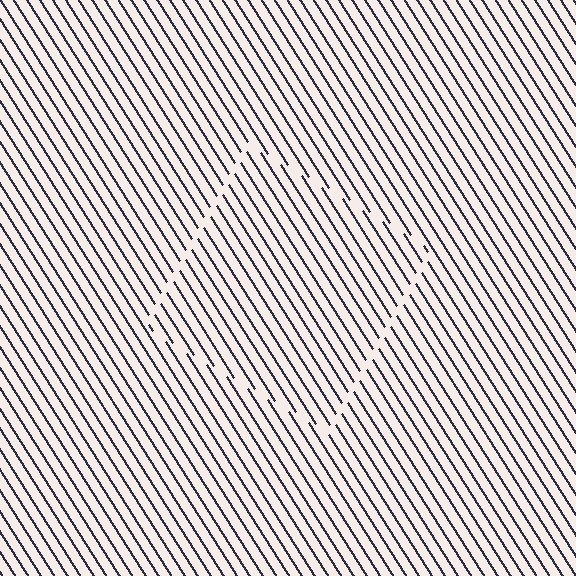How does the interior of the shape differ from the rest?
The interior of the shape contains the same grating, shifted by half a period — the contour is defined by the phase discontinuity where line-ends from the inner and outer gratings abut.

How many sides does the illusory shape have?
4 sides — the line-ends trace a square.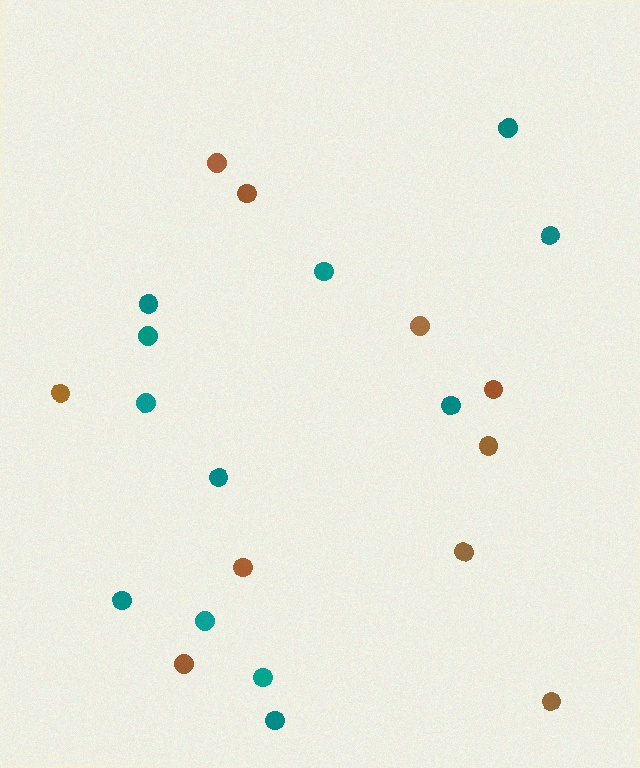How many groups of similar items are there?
There are 2 groups: one group of brown circles (10) and one group of teal circles (12).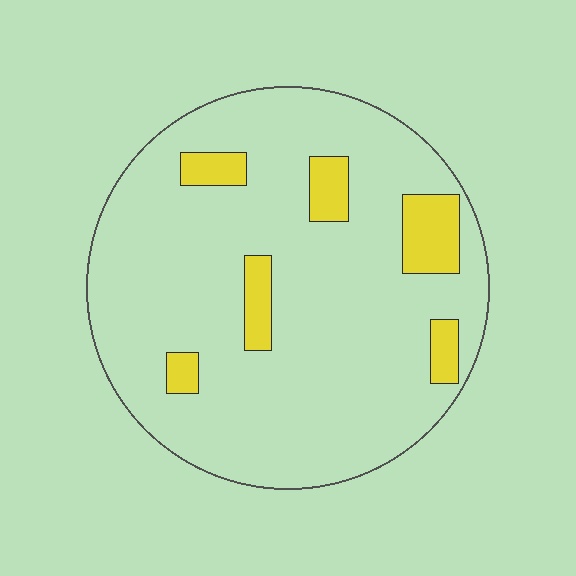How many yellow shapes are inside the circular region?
6.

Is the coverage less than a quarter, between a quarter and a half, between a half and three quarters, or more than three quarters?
Less than a quarter.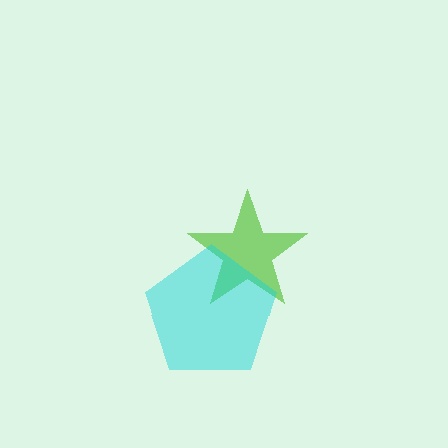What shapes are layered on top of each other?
The layered shapes are: a lime star, a cyan pentagon.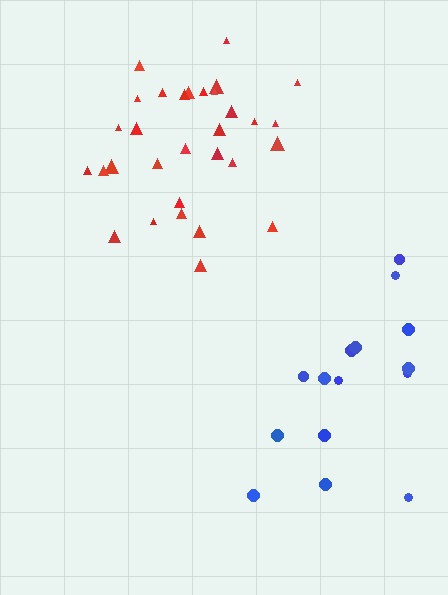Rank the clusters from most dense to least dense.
red, blue.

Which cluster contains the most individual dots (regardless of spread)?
Red (31).